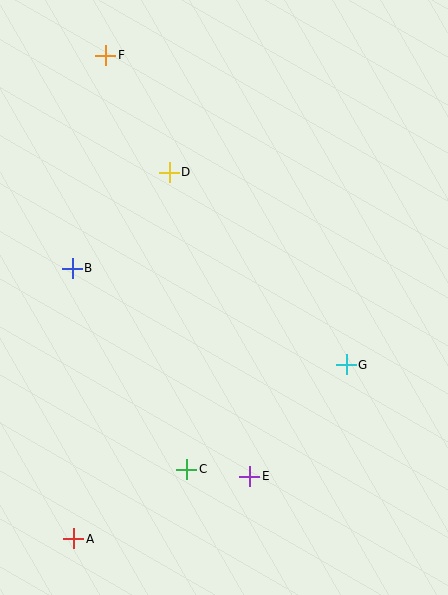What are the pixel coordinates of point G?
Point G is at (346, 365).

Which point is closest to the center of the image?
Point D at (169, 172) is closest to the center.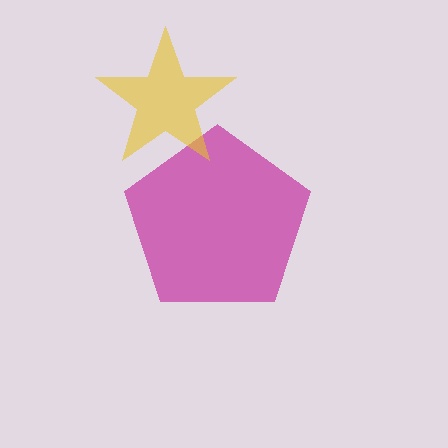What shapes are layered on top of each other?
The layered shapes are: a magenta pentagon, a yellow star.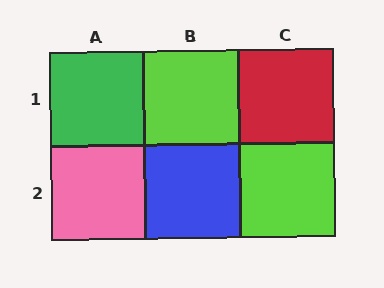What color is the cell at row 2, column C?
Lime.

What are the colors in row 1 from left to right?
Green, lime, red.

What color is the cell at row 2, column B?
Blue.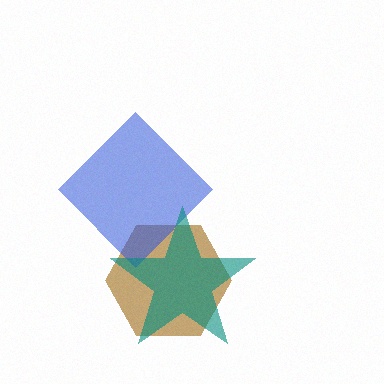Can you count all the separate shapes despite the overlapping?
Yes, there are 3 separate shapes.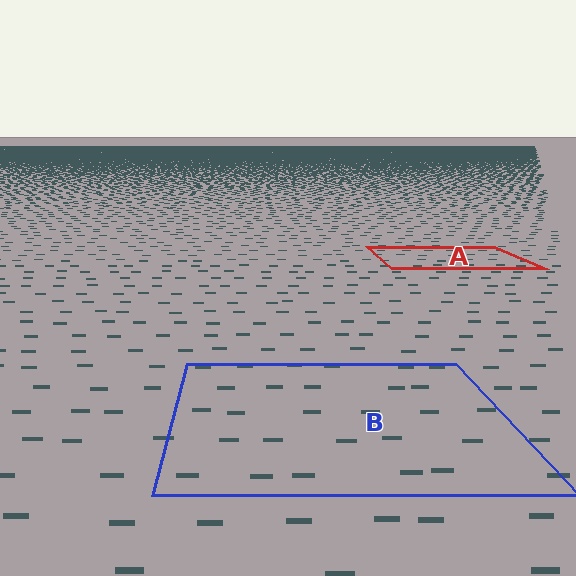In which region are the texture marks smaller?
The texture marks are smaller in region A, because it is farther away.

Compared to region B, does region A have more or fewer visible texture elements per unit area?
Region A has more texture elements per unit area — they are packed more densely because it is farther away.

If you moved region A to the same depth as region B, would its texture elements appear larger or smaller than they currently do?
They would appear larger. At a closer depth, the same texture elements are projected at a bigger on-screen size.